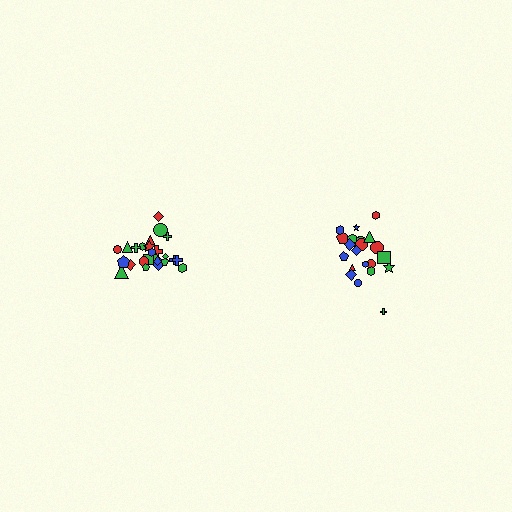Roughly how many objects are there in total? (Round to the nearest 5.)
Roughly 45 objects in total.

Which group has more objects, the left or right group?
The left group.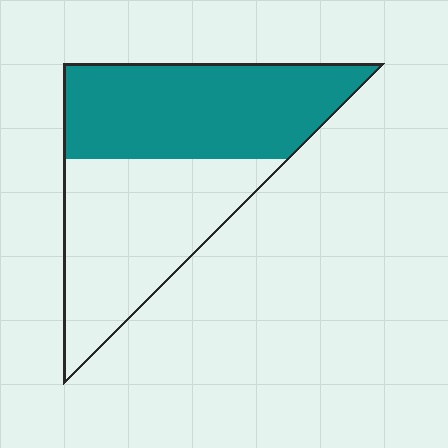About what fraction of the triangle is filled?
About one half (1/2).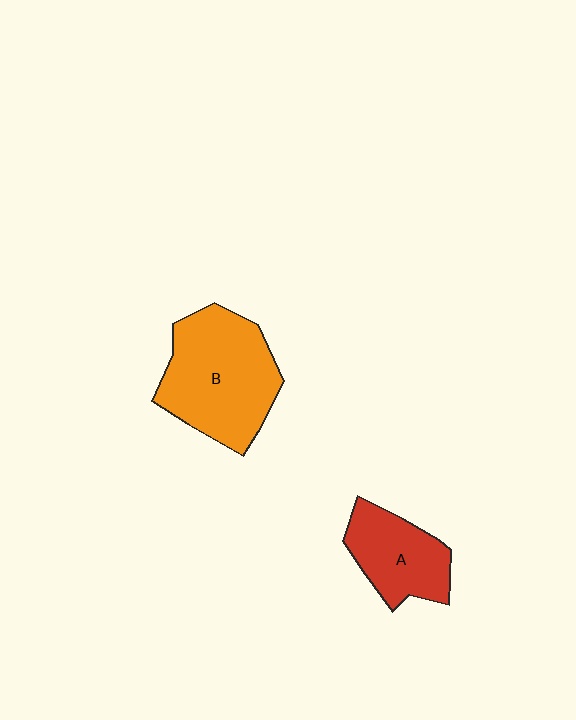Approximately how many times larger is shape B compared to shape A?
Approximately 1.7 times.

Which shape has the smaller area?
Shape A (red).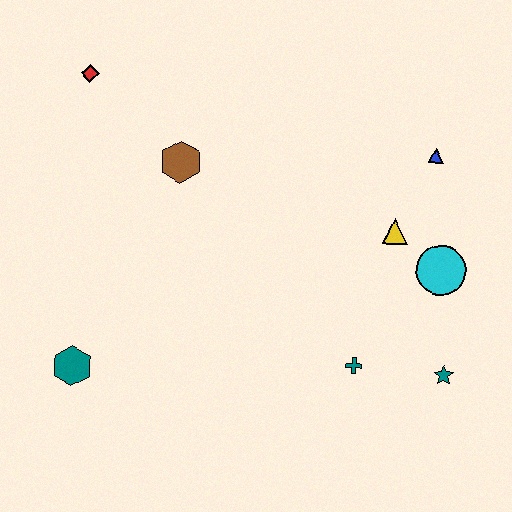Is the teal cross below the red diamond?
Yes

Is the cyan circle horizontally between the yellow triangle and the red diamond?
No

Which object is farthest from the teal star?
The red diamond is farthest from the teal star.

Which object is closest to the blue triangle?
The yellow triangle is closest to the blue triangle.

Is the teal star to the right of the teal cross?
Yes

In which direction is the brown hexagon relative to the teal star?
The brown hexagon is to the left of the teal star.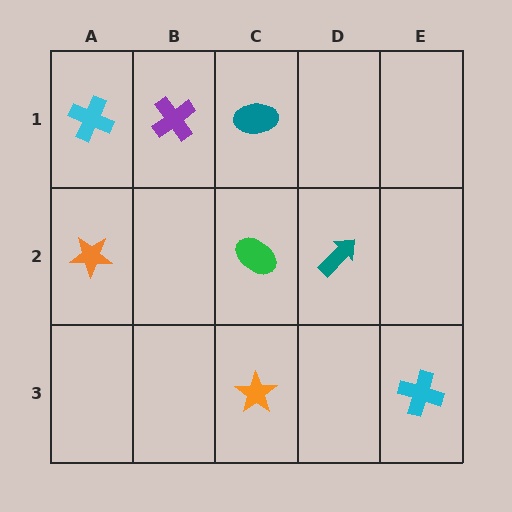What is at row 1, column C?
A teal ellipse.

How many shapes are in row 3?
2 shapes.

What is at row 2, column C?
A green ellipse.